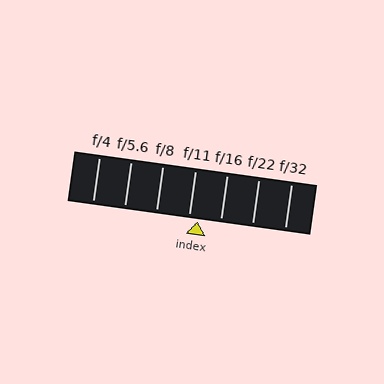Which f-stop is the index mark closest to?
The index mark is closest to f/11.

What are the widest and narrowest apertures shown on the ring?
The widest aperture shown is f/4 and the narrowest is f/32.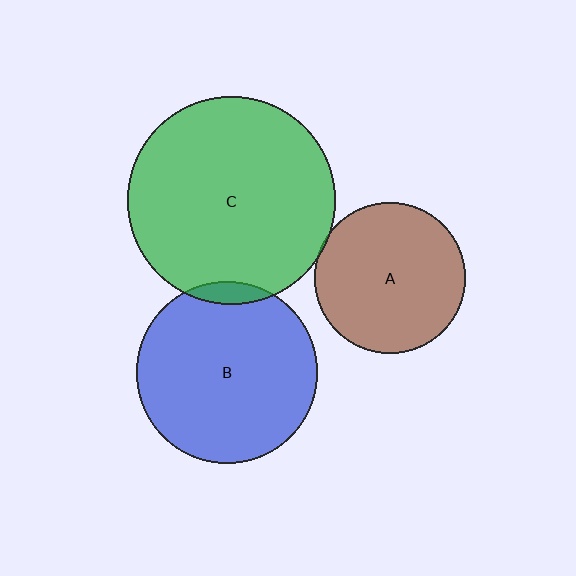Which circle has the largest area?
Circle C (green).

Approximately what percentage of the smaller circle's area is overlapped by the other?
Approximately 5%.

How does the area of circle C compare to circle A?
Approximately 1.9 times.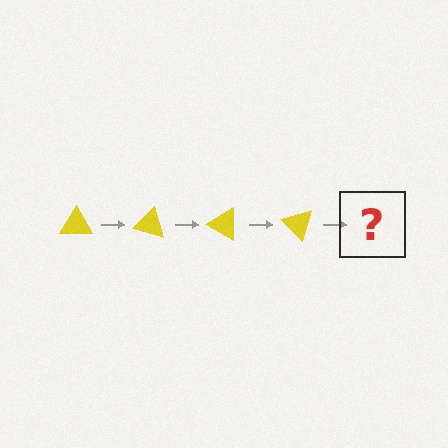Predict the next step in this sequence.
The next step is a yellow triangle rotated 60 degrees.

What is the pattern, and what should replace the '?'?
The pattern is that the triangle rotates 15 degrees each step. The '?' should be a yellow triangle rotated 60 degrees.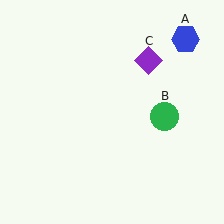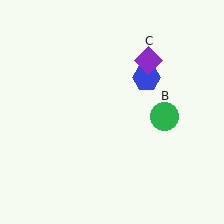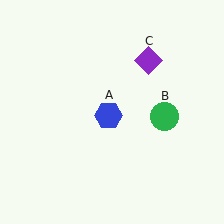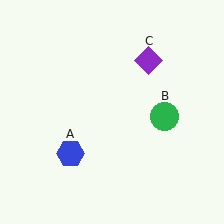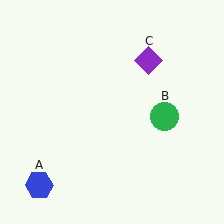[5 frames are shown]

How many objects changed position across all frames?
1 object changed position: blue hexagon (object A).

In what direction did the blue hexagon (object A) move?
The blue hexagon (object A) moved down and to the left.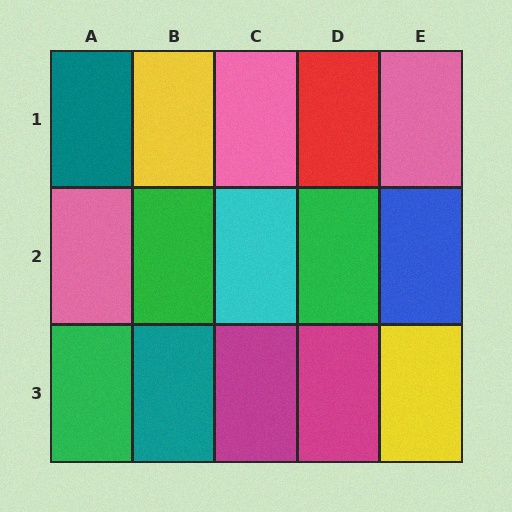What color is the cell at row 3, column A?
Green.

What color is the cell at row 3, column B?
Teal.